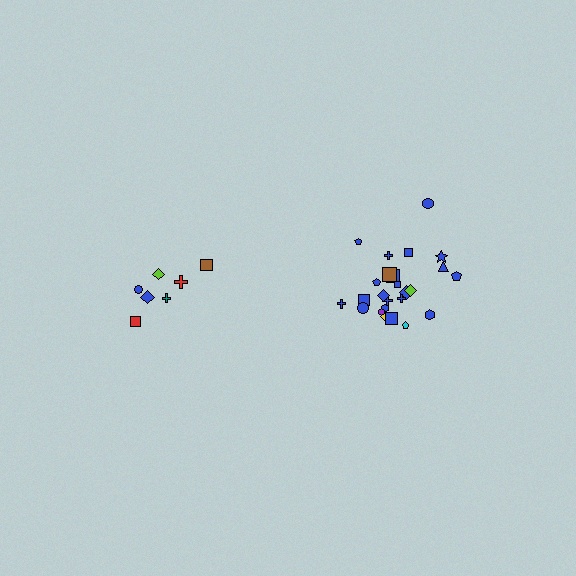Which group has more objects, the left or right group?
The right group.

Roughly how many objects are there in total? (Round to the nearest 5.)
Roughly 30 objects in total.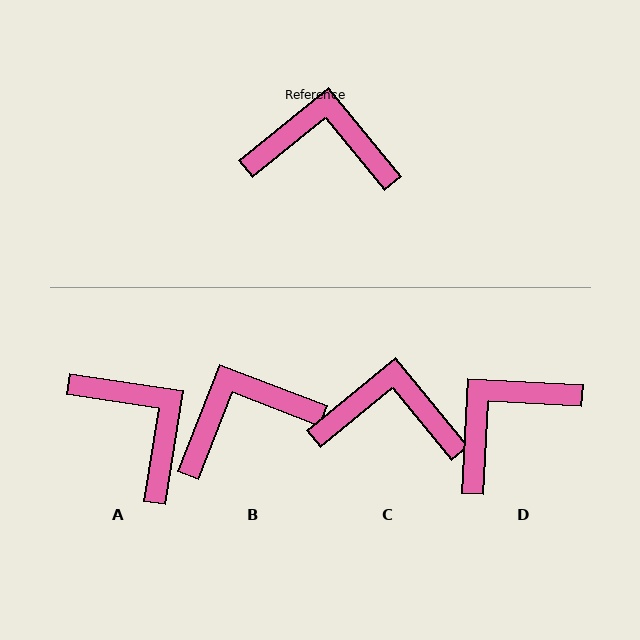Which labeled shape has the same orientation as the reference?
C.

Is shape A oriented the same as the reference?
No, it is off by about 48 degrees.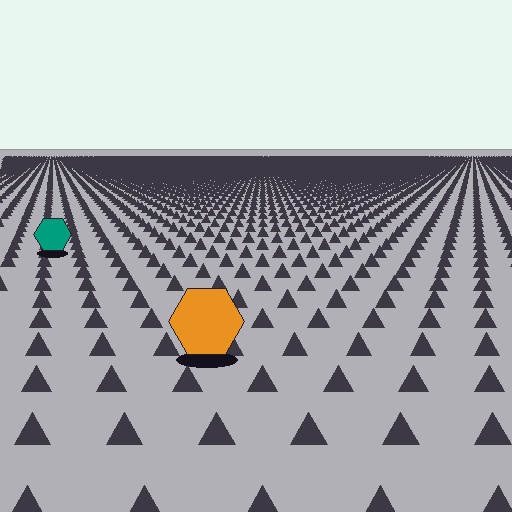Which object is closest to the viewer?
The orange hexagon is closest. The texture marks near it are larger and more spread out.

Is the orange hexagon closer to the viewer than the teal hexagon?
Yes. The orange hexagon is closer — you can tell from the texture gradient: the ground texture is coarser near it.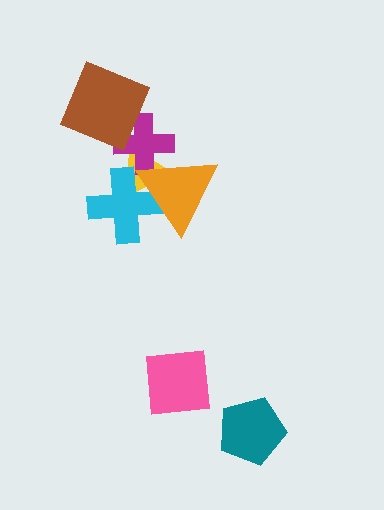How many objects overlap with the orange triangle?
3 objects overlap with the orange triangle.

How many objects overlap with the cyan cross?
2 objects overlap with the cyan cross.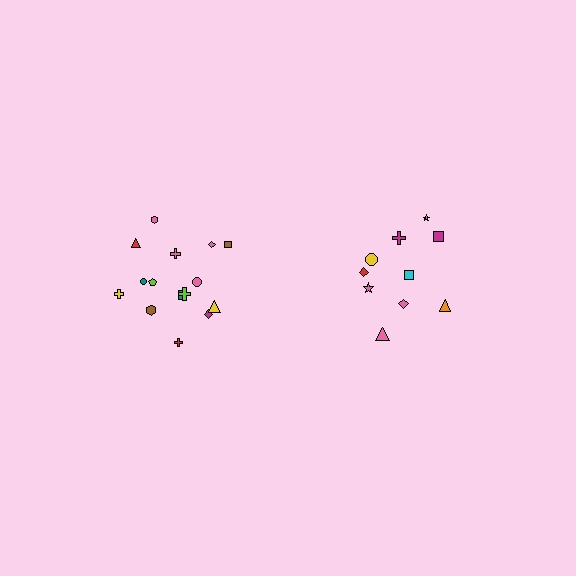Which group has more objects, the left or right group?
The left group.